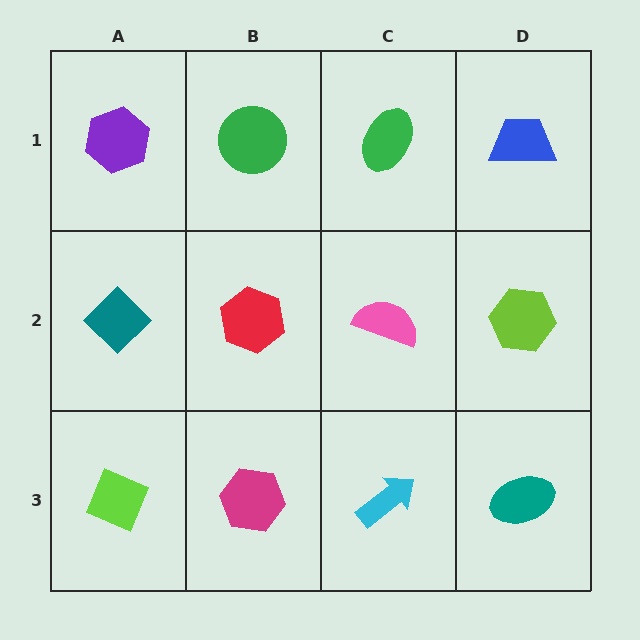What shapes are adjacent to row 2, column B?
A green circle (row 1, column B), a magenta hexagon (row 3, column B), a teal diamond (row 2, column A), a pink semicircle (row 2, column C).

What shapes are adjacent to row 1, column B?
A red hexagon (row 2, column B), a purple hexagon (row 1, column A), a green ellipse (row 1, column C).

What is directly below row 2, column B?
A magenta hexagon.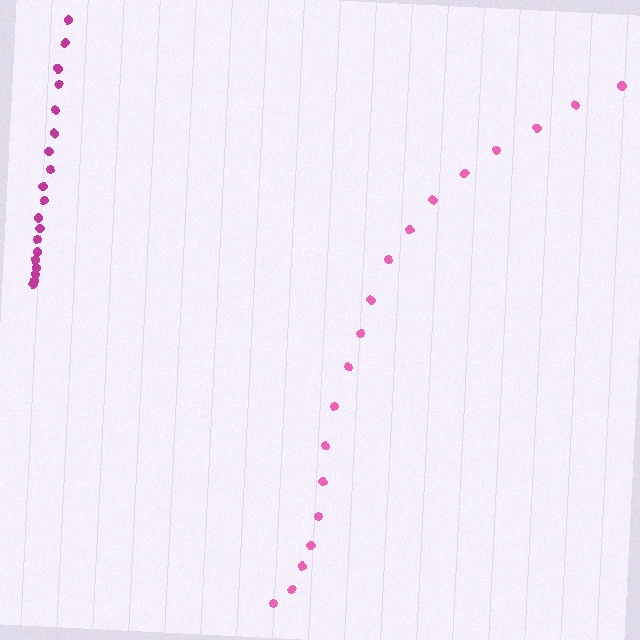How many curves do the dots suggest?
There are 2 distinct paths.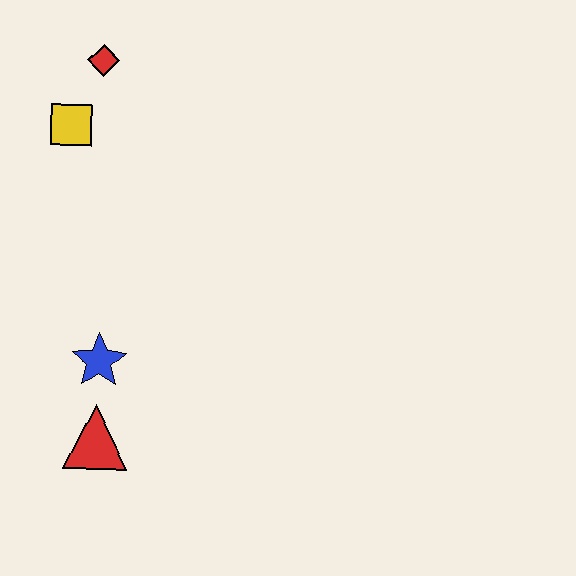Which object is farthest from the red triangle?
The red diamond is farthest from the red triangle.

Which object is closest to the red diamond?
The yellow square is closest to the red diamond.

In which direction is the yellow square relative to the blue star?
The yellow square is above the blue star.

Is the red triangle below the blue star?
Yes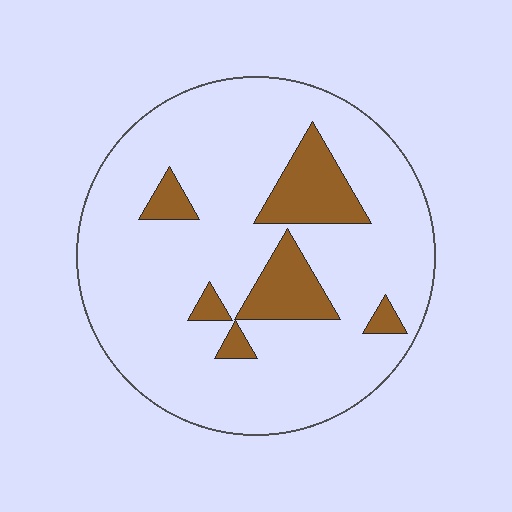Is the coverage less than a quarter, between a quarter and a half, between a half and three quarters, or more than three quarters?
Less than a quarter.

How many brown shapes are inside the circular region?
6.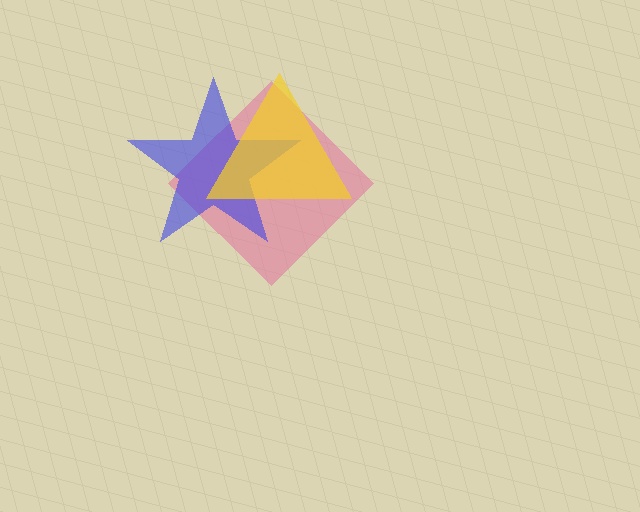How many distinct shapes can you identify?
There are 3 distinct shapes: a pink diamond, a blue star, a yellow triangle.